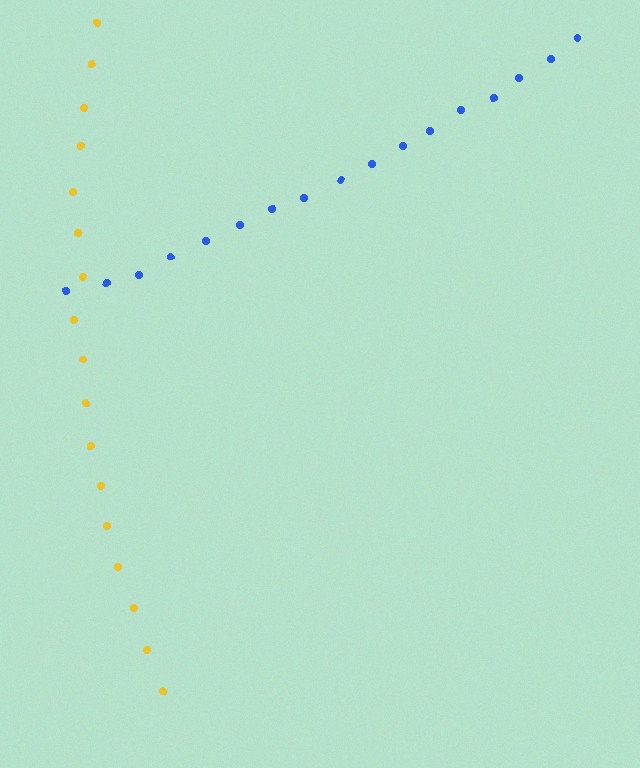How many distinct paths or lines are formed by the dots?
There are 2 distinct paths.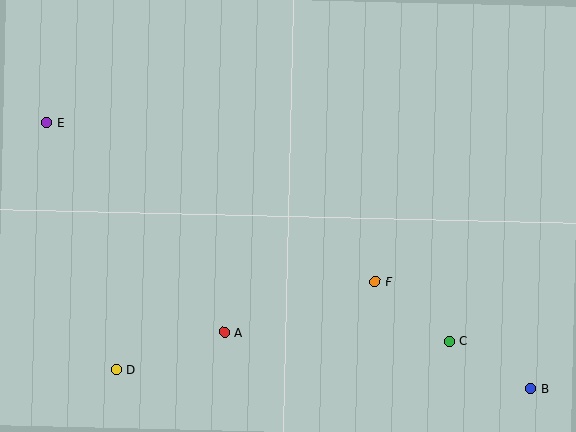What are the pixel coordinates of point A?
Point A is at (224, 332).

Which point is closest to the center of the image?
Point F at (375, 282) is closest to the center.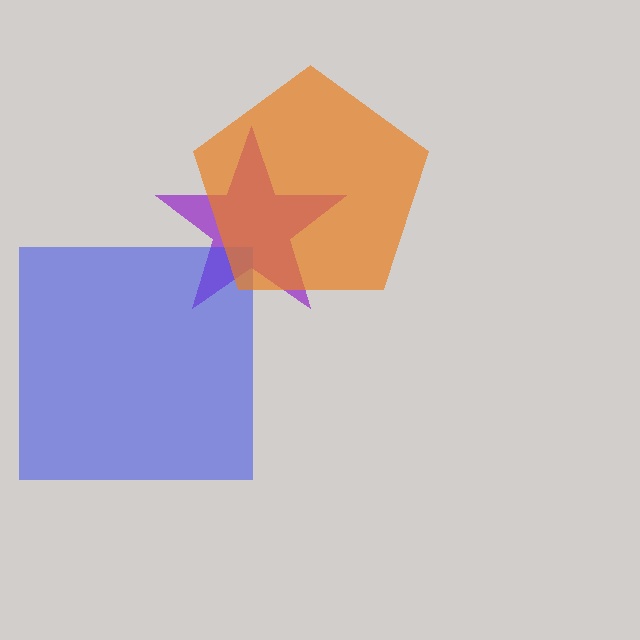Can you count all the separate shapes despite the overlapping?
Yes, there are 3 separate shapes.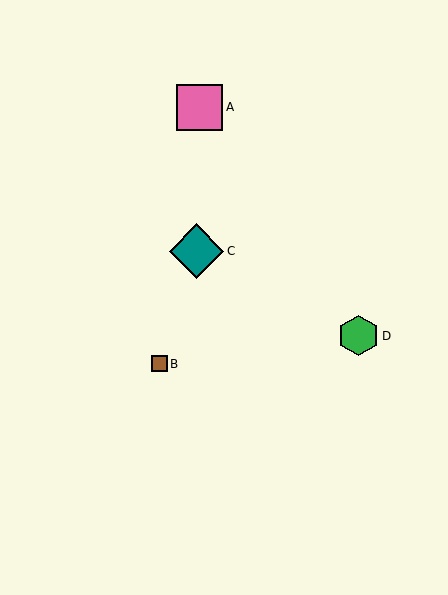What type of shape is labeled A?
Shape A is a pink square.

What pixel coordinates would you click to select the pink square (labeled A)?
Click at (199, 107) to select the pink square A.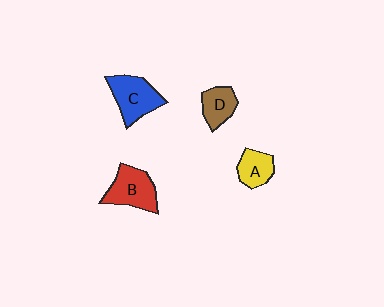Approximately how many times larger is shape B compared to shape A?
Approximately 1.5 times.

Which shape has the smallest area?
Shape A (yellow).